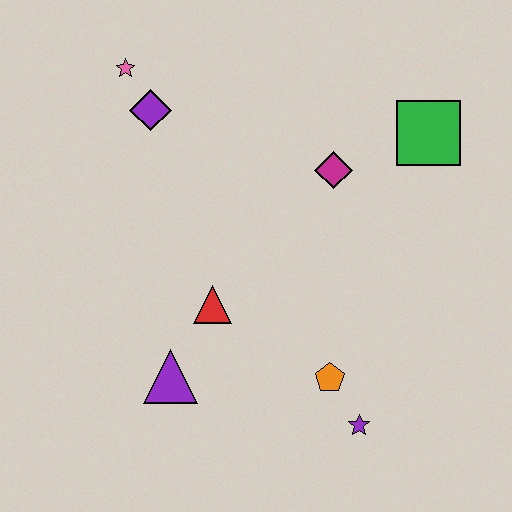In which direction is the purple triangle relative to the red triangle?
The purple triangle is below the red triangle.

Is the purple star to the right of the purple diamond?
Yes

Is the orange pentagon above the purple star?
Yes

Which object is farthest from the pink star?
The purple star is farthest from the pink star.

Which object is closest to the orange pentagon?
The purple star is closest to the orange pentagon.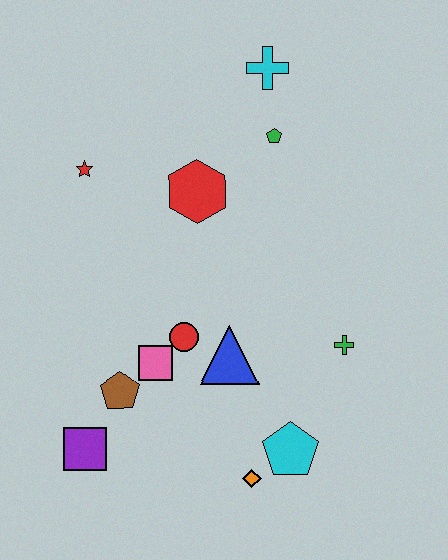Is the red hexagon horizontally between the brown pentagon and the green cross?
Yes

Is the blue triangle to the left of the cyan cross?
Yes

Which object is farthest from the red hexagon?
The orange diamond is farthest from the red hexagon.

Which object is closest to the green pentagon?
The cyan cross is closest to the green pentagon.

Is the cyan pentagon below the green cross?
Yes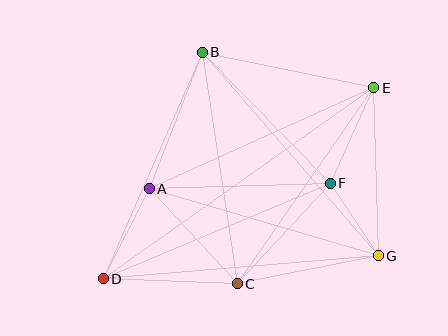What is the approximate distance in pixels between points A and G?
The distance between A and G is approximately 239 pixels.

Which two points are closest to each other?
Points F and G are closest to each other.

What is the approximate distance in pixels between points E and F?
The distance between E and F is approximately 105 pixels.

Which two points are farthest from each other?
Points D and E are farthest from each other.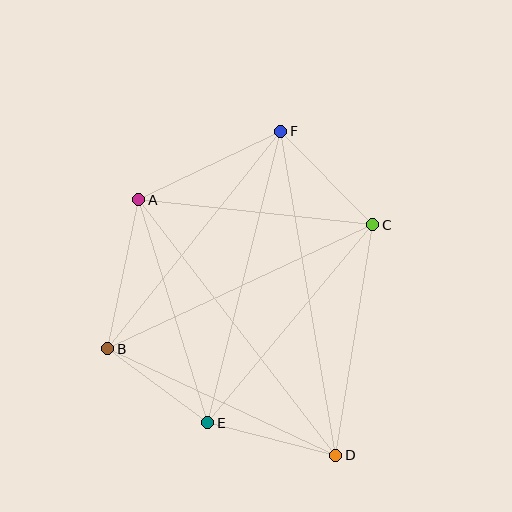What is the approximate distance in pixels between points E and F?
The distance between E and F is approximately 300 pixels.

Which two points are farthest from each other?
Points D and F are farthest from each other.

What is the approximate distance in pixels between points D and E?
The distance between D and E is approximately 132 pixels.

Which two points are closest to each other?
Points B and E are closest to each other.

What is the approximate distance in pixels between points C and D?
The distance between C and D is approximately 233 pixels.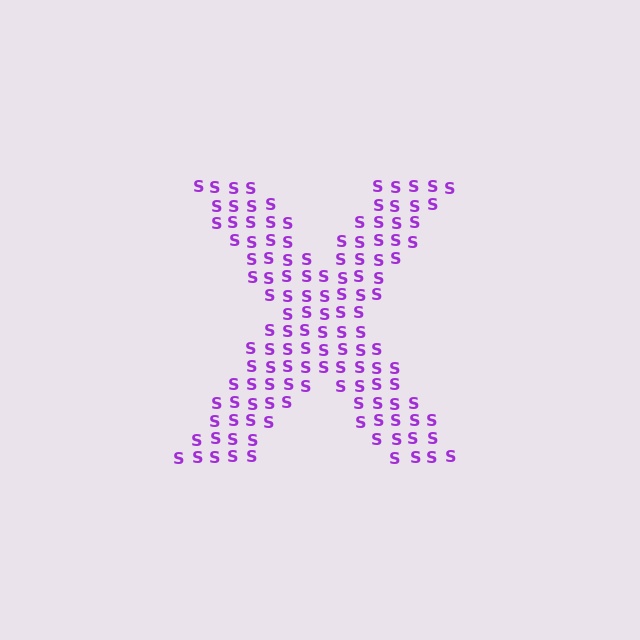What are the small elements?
The small elements are letter S's.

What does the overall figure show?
The overall figure shows the letter X.